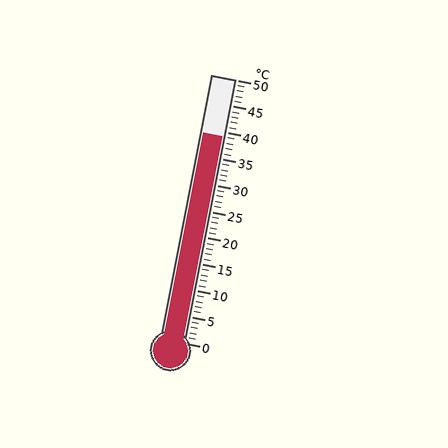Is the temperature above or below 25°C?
The temperature is above 25°C.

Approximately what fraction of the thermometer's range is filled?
The thermometer is filled to approximately 80% of its range.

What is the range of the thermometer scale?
The thermometer scale ranges from 0°C to 50°C.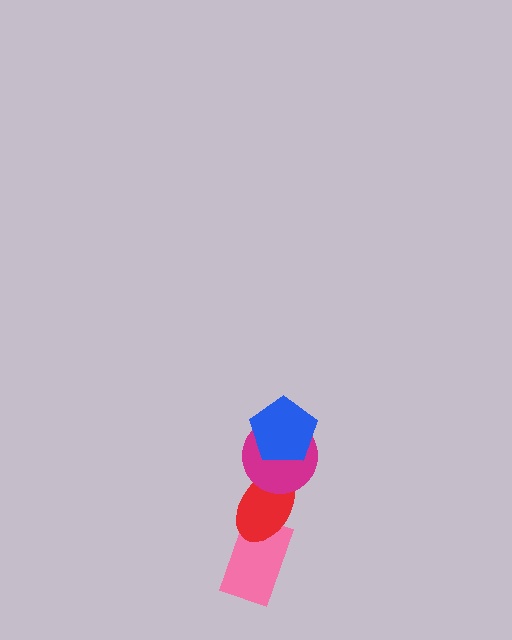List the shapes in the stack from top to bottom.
From top to bottom: the blue pentagon, the magenta circle, the red ellipse, the pink rectangle.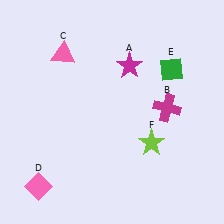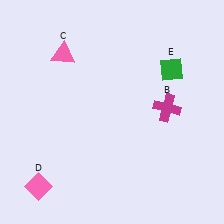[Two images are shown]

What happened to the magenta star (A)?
The magenta star (A) was removed in Image 2. It was in the top-right area of Image 1.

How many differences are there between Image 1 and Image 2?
There are 2 differences between the two images.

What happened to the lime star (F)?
The lime star (F) was removed in Image 2. It was in the bottom-right area of Image 1.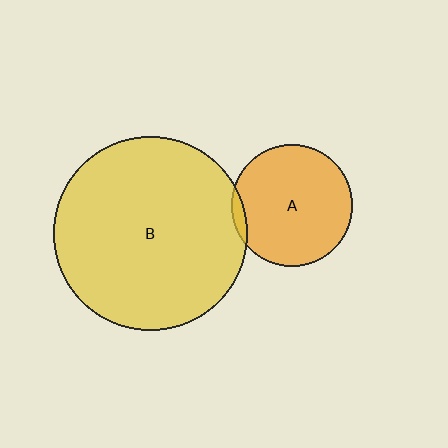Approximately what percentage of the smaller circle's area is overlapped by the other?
Approximately 5%.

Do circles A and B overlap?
Yes.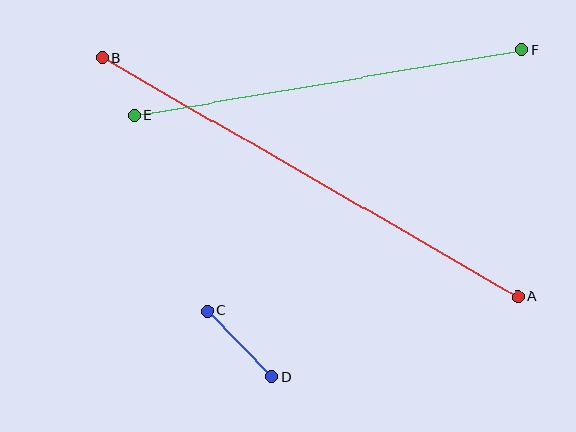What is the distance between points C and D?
The distance is approximately 93 pixels.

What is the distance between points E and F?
The distance is approximately 392 pixels.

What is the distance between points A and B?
The distance is approximately 480 pixels.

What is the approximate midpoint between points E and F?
The midpoint is at approximately (328, 83) pixels.